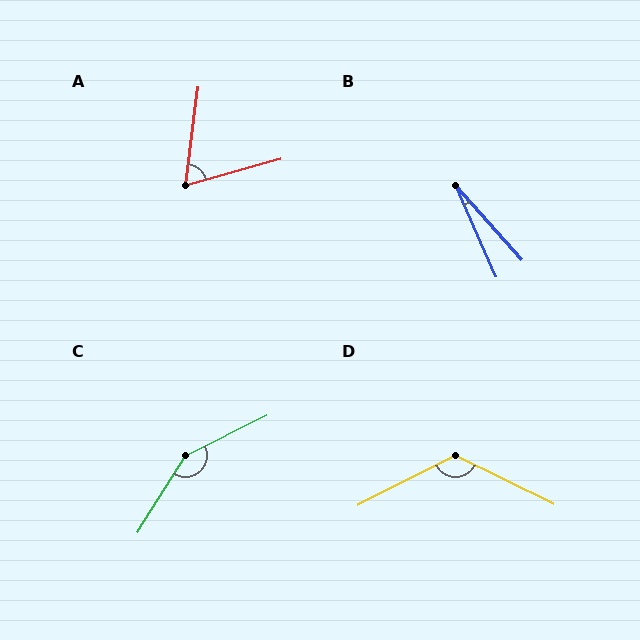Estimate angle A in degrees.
Approximately 67 degrees.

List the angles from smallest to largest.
B (18°), A (67°), D (127°), C (148°).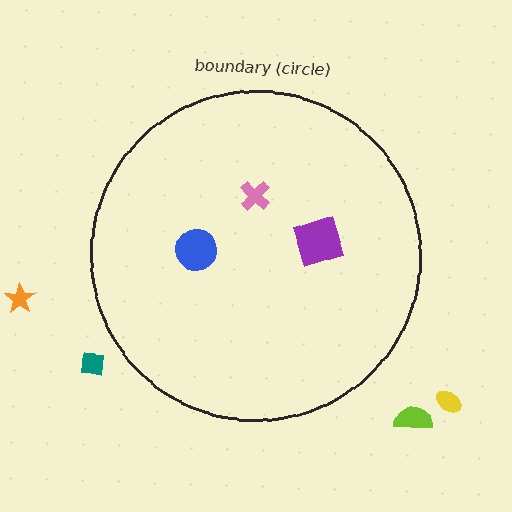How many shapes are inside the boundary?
3 inside, 4 outside.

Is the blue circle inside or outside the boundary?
Inside.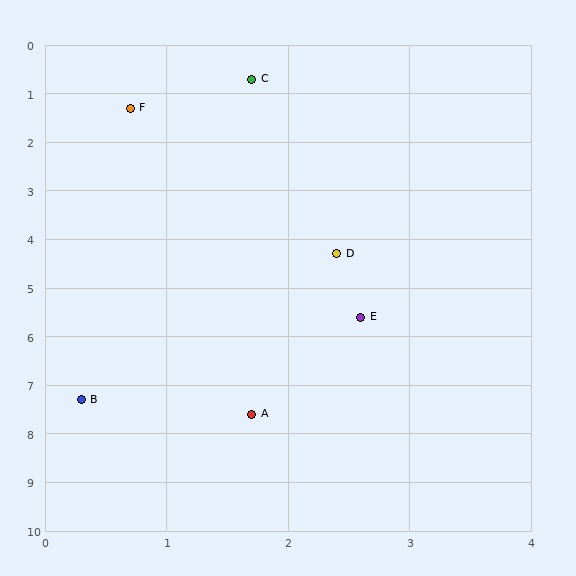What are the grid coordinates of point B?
Point B is at approximately (0.3, 7.3).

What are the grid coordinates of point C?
Point C is at approximately (1.7, 0.7).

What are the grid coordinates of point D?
Point D is at approximately (2.4, 4.3).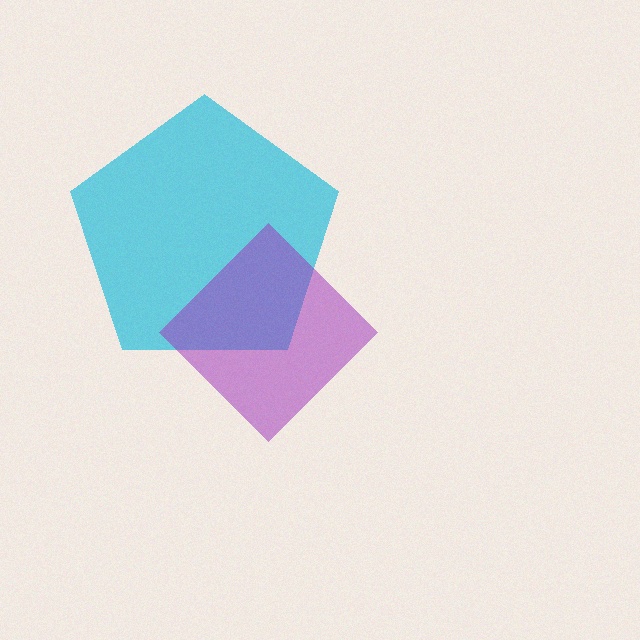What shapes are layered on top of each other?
The layered shapes are: a cyan pentagon, a purple diamond.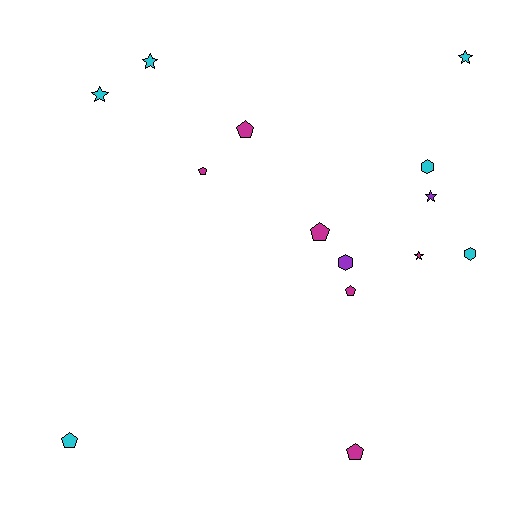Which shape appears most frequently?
Pentagon, with 6 objects.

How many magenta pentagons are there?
There are 5 magenta pentagons.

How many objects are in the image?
There are 14 objects.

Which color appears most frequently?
Magenta, with 6 objects.